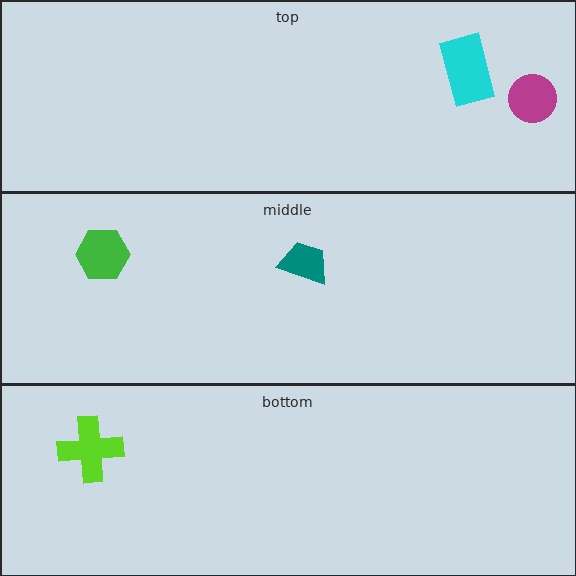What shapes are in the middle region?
The teal trapezoid, the green hexagon.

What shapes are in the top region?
The cyan rectangle, the magenta circle.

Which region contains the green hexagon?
The middle region.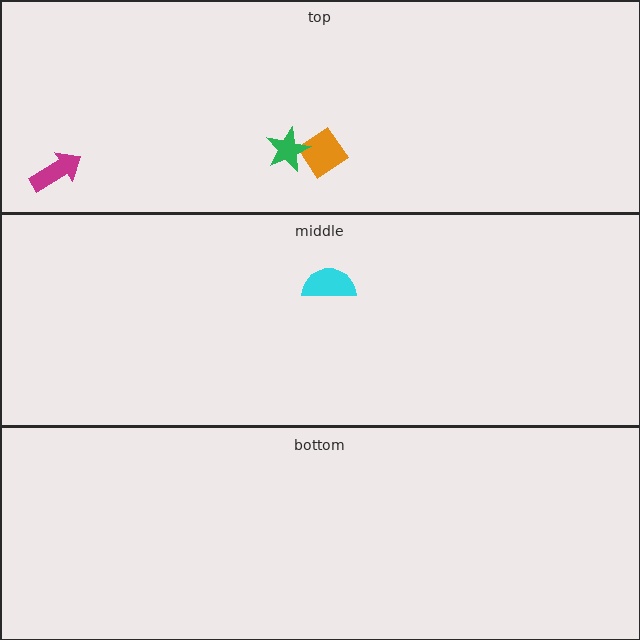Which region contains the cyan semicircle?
The middle region.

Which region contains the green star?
The top region.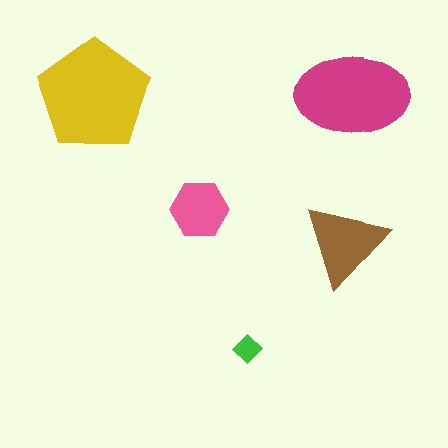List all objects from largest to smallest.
The yellow pentagon, the magenta ellipse, the brown triangle, the pink hexagon, the green diamond.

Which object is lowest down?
The green diamond is bottommost.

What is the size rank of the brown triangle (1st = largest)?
3rd.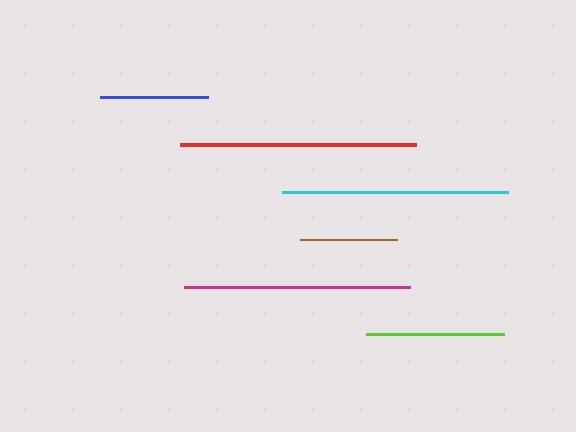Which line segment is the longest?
The red line is the longest at approximately 235 pixels.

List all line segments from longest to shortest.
From longest to shortest: red, cyan, magenta, lime, blue, brown.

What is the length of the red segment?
The red segment is approximately 235 pixels long.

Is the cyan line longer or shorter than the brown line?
The cyan line is longer than the brown line.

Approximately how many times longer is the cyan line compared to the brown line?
The cyan line is approximately 2.3 times the length of the brown line.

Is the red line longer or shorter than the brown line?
The red line is longer than the brown line.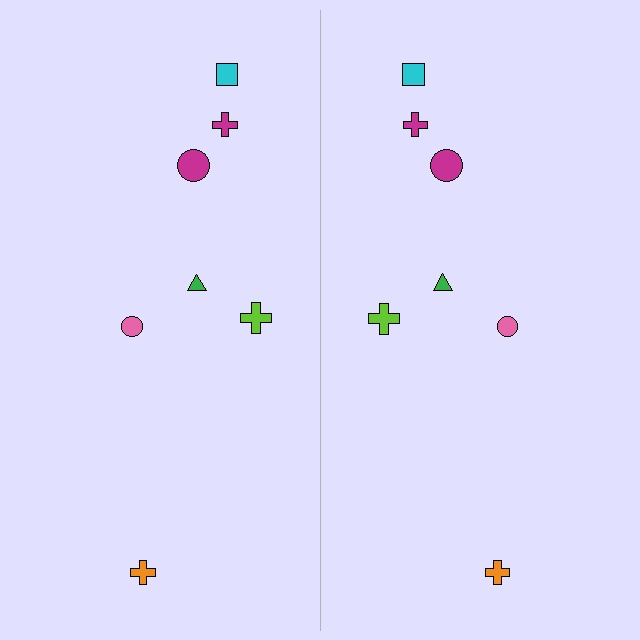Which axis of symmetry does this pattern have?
The pattern has a vertical axis of symmetry running through the center of the image.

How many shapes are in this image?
There are 14 shapes in this image.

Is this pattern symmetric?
Yes, this pattern has bilateral (reflection) symmetry.